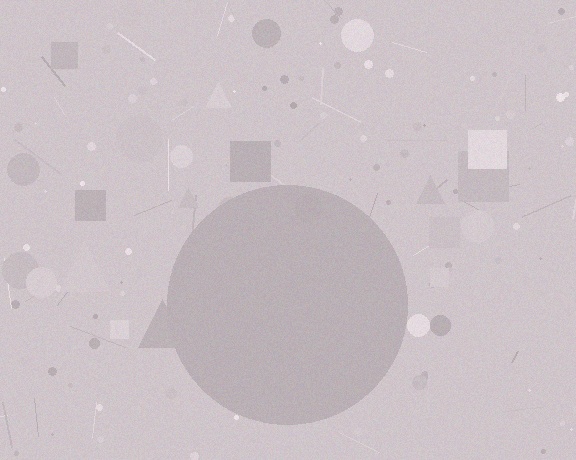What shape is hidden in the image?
A circle is hidden in the image.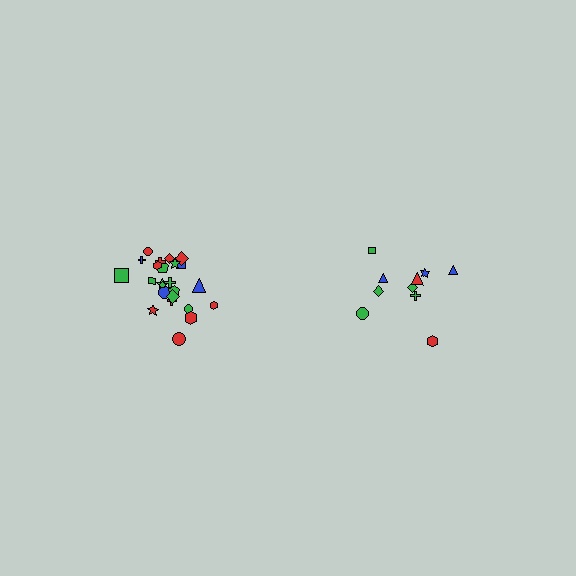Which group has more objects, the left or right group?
The left group.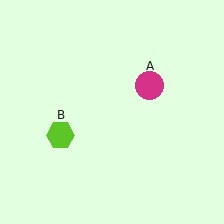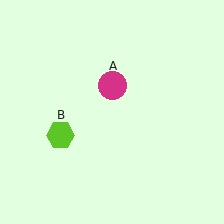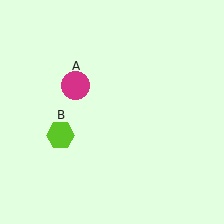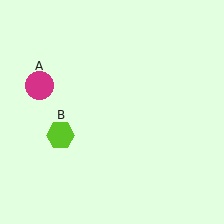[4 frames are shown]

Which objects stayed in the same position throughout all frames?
Lime hexagon (object B) remained stationary.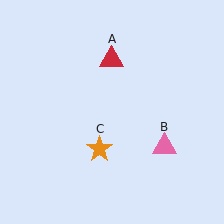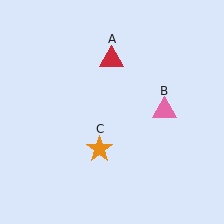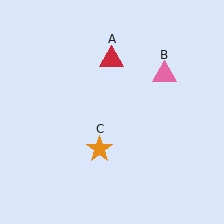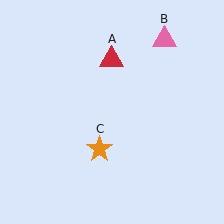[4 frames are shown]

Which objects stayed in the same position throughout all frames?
Red triangle (object A) and orange star (object C) remained stationary.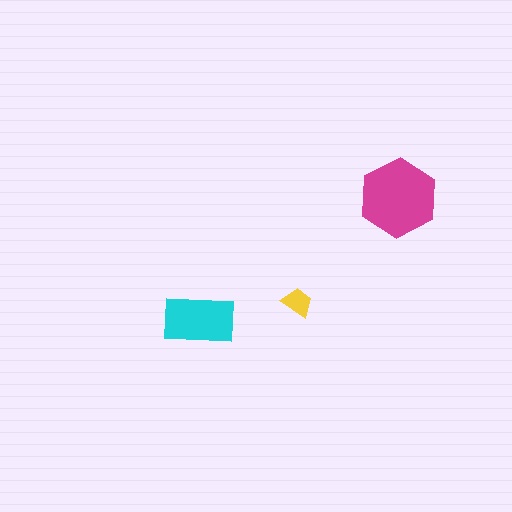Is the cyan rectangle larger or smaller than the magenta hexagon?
Smaller.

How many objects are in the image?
There are 3 objects in the image.